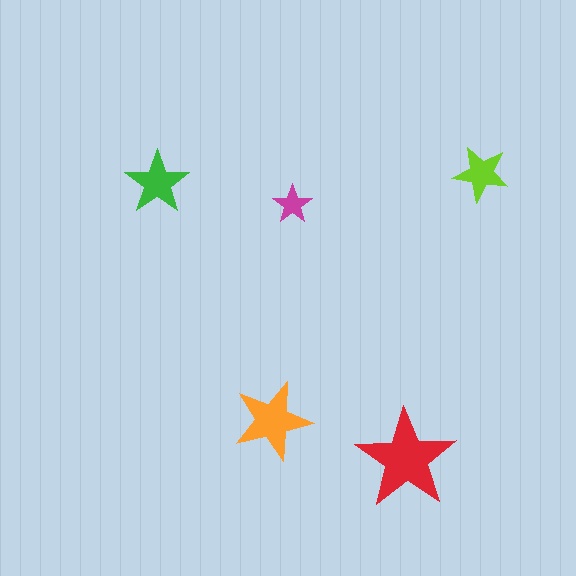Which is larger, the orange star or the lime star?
The orange one.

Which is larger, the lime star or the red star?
The red one.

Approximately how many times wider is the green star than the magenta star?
About 1.5 times wider.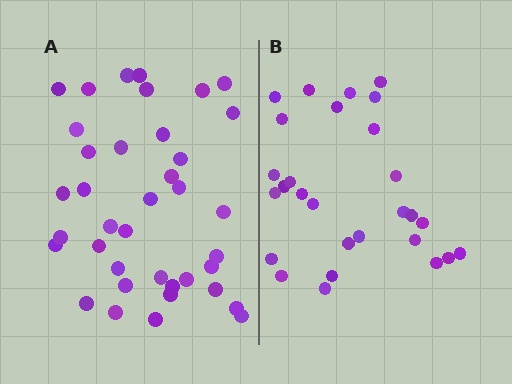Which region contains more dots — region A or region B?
Region A (the left region) has more dots.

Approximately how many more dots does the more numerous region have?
Region A has roughly 10 or so more dots than region B.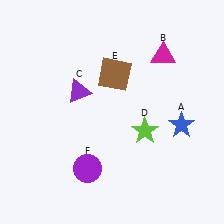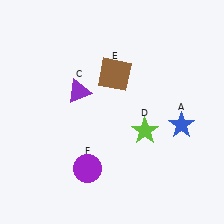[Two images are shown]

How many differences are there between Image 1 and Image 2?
There is 1 difference between the two images.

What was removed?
The magenta triangle (B) was removed in Image 2.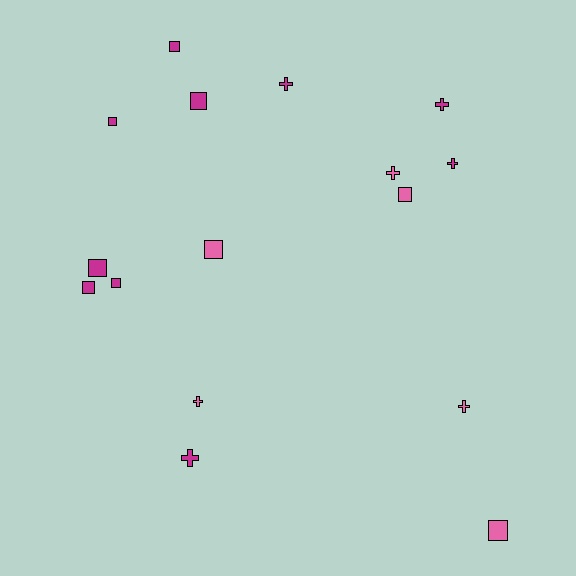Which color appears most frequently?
Magenta, with 10 objects.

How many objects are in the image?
There are 16 objects.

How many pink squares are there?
There are 3 pink squares.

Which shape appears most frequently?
Square, with 9 objects.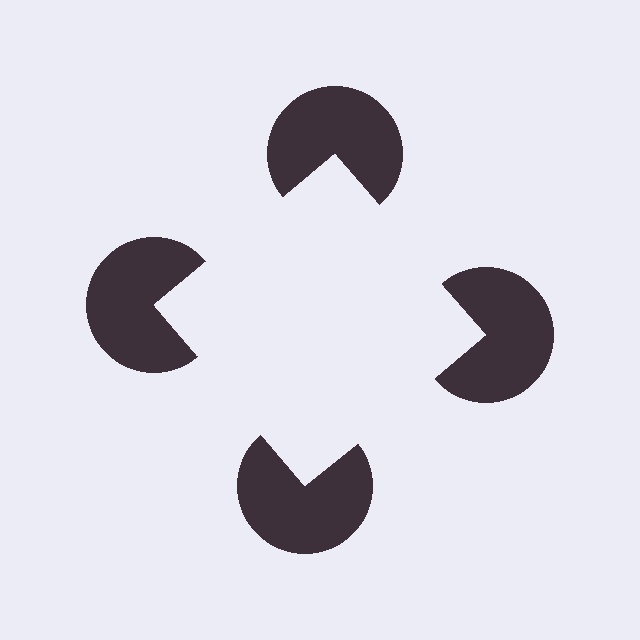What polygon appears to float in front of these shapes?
An illusory square — its edges are inferred from the aligned wedge cuts in the pac-man discs, not physically drawn.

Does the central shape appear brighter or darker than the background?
It typically appears slightly brighter than the background, even though no actual brightness change is drawn.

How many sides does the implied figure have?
4 sides.